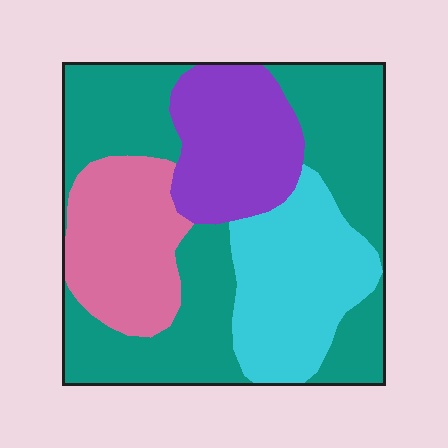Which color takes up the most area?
Teal, at roughly 45%.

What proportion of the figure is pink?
Pink takes up less than a quarter of the figure.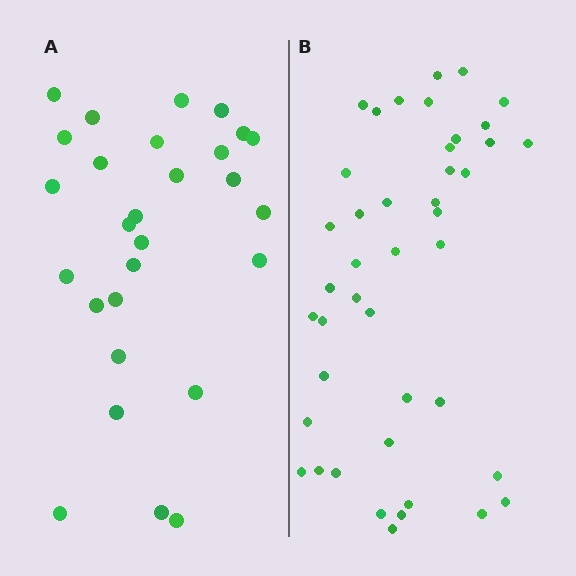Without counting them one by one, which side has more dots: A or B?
Region B (the right region) has more dots.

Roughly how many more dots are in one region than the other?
Region B has approximately 15 more dots than region A.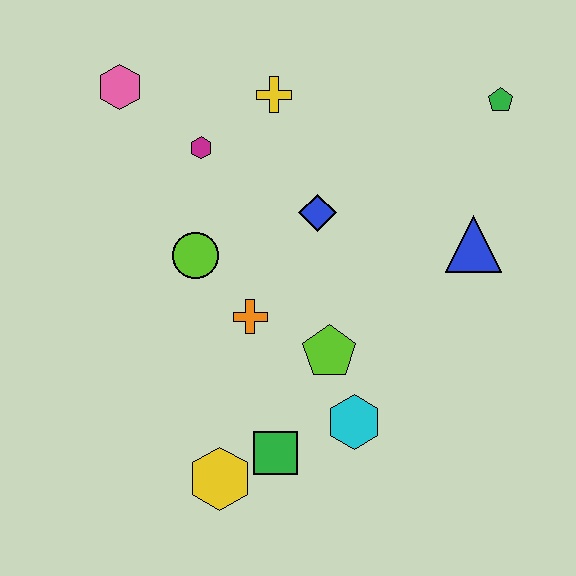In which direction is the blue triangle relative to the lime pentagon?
The blue triangle is to the right of the lime pentagon.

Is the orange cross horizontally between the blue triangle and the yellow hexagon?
Yes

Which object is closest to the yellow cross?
The magenta hexagon is closest to the yellow cross.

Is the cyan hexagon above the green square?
Yes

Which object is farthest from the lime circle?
The green pentagon is farthest from the lime circle.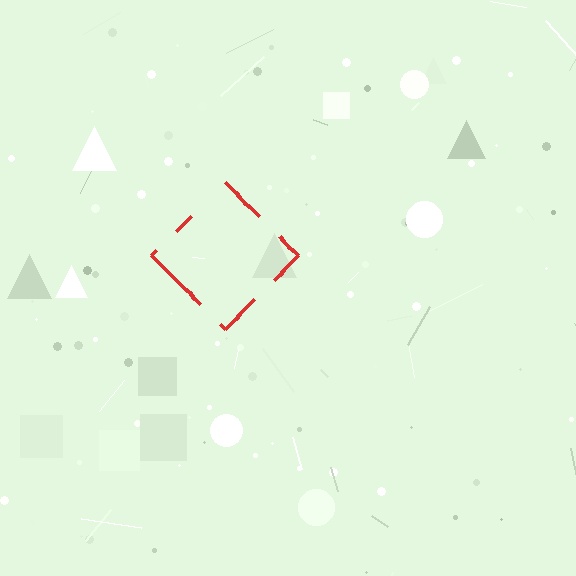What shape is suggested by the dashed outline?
The dashed outline suggests a diamond.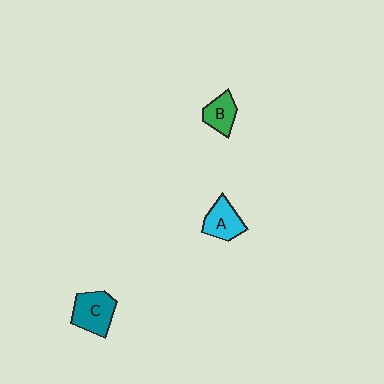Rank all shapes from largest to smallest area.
From largest to smallest: C (teal), A (cyan), B (green).